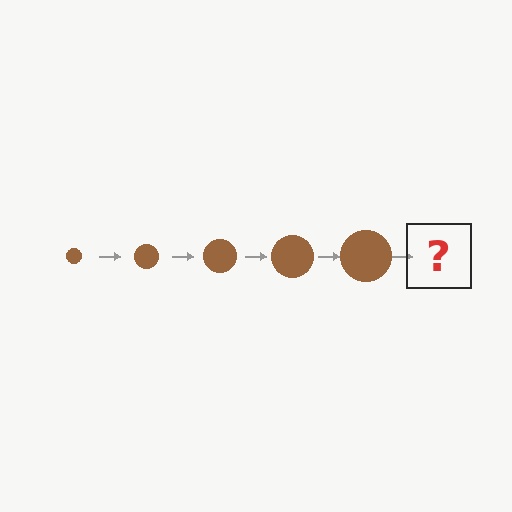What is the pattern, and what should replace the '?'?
The pattern is that the circle gets progressively larger each step. The '?' should be a brown circle, larger than the previous one.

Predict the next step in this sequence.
The next step is a brown circle, larger than the previous one.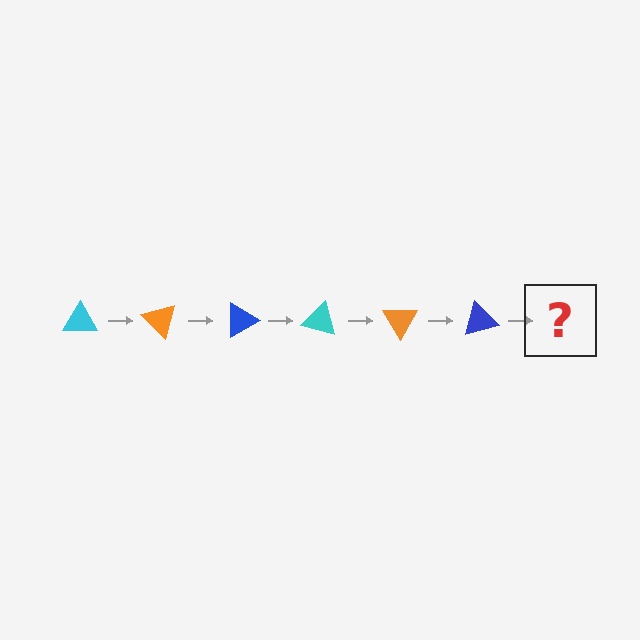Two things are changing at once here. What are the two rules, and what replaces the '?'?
The two rules are that it rotates 45 degrees each step and the color cycles through cyan, orange, and blue. The '?' should be a cyan triangle, rotated 270 degrees from the start.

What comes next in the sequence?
The next element should be a cyan triangle, rotated 270 degrees from the start.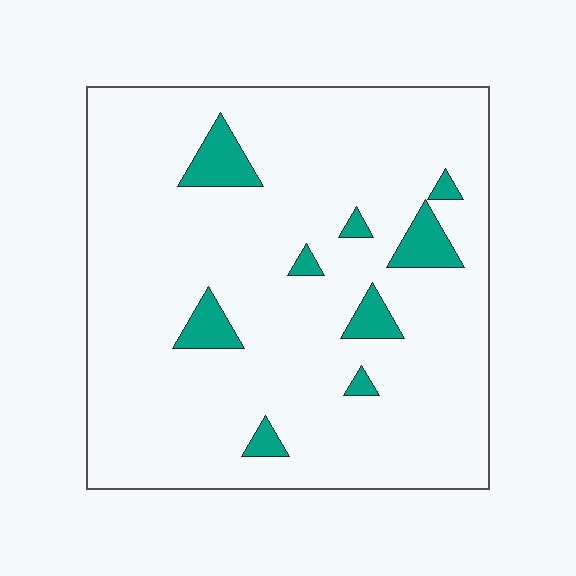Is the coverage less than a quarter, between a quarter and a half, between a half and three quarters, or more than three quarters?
Less than a quarter.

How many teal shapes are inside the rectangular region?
9.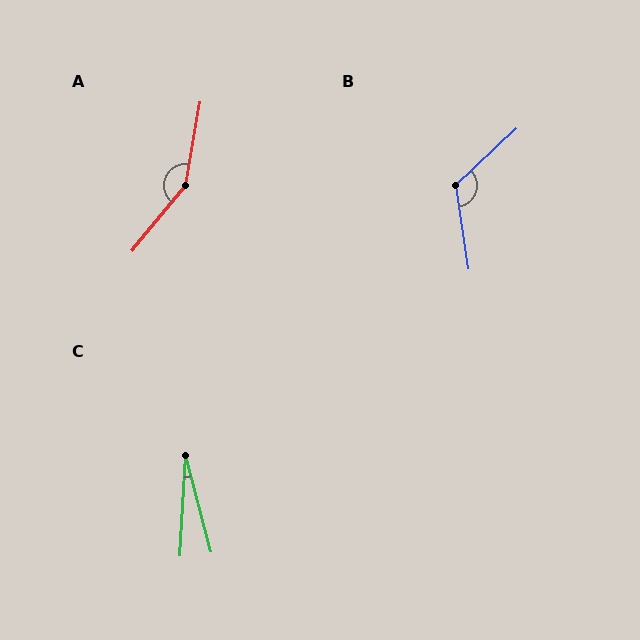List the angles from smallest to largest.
C (18°), B (125°), A (151°).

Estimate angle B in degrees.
Approximately 125 degrees.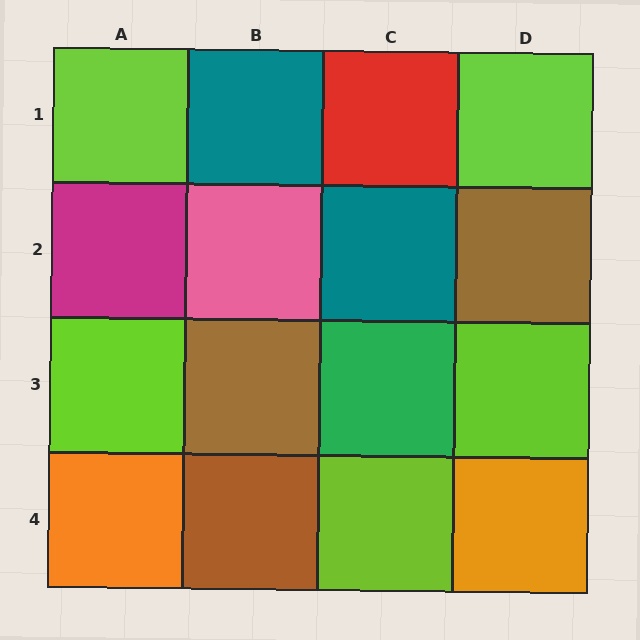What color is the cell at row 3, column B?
Brown.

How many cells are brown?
3 cells are brown.